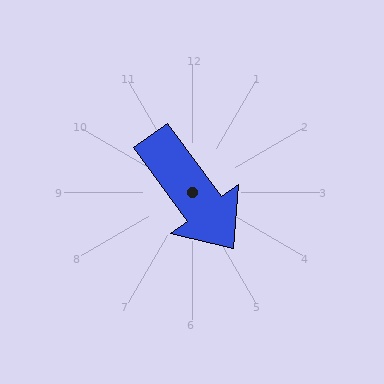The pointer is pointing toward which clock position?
Roughly 5 o'clock.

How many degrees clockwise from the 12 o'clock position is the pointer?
Approximately 144 degrees.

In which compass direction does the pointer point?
Southeast.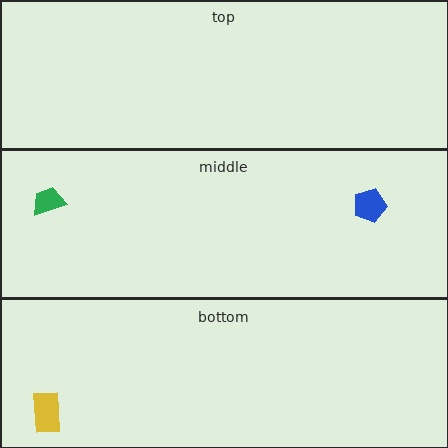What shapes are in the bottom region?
The yellow rectangle.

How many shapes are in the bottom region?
1.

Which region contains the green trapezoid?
The middle region.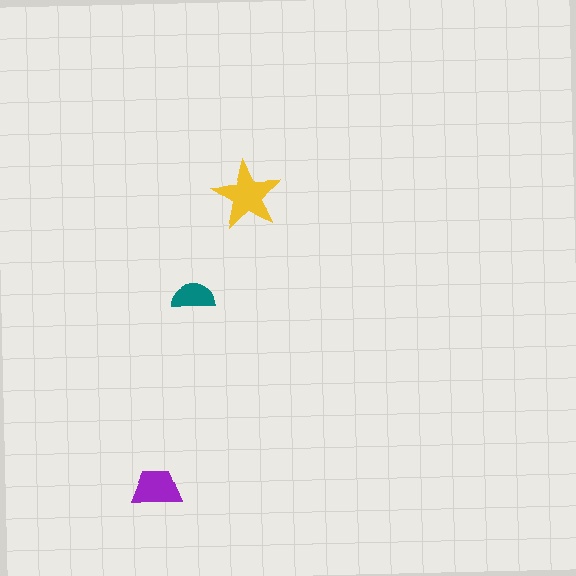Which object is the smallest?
The teal semicircle.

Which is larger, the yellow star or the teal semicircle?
The yellow star.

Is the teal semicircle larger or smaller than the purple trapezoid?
Smaller.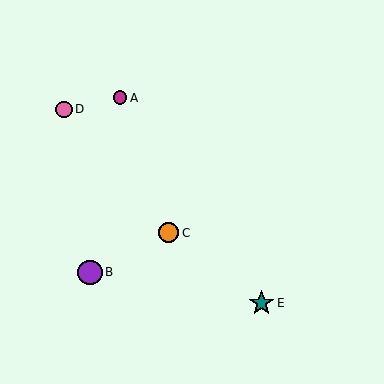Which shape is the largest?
The teal star (labeled E) is the largest.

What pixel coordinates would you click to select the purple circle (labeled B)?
Click at (90, 272) to select the purple circle B.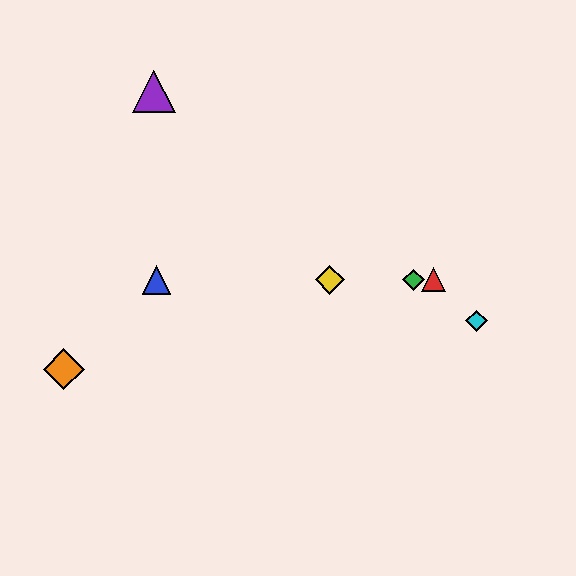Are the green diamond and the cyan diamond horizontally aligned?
No, the green diamond is at y≈280 and the cyan diamond is at y≈321.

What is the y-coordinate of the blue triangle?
The blue triangle is at y≈280.